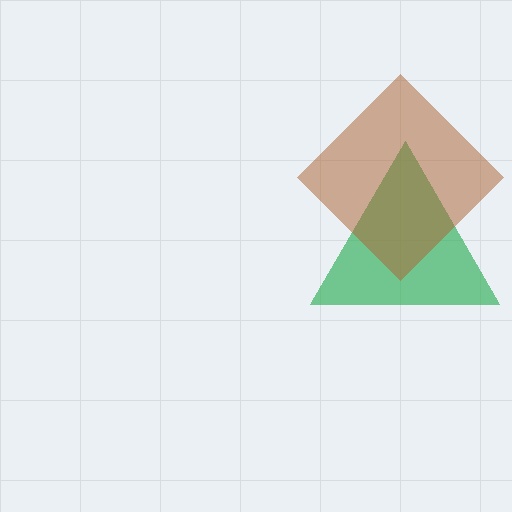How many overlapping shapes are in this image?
There are 2 overlapping shapes in the image.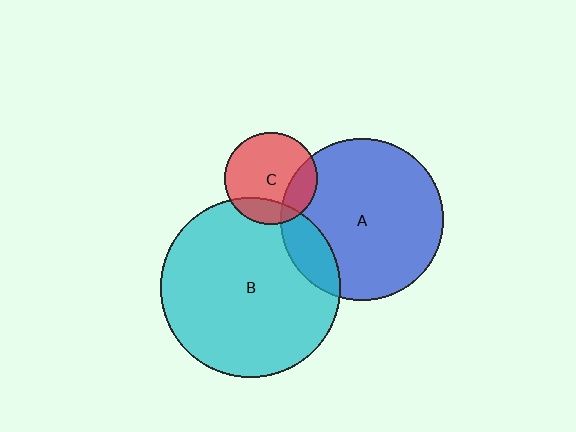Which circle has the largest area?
Circle B (cyan).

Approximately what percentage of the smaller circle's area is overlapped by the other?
Approximately 20%.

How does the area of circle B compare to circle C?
Approximately 3.8 times.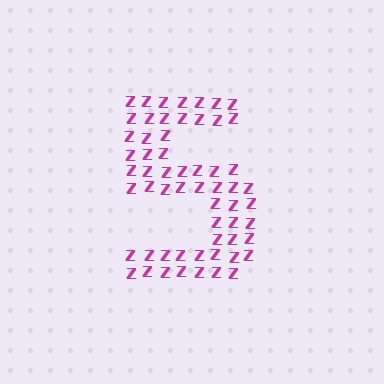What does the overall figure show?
The overall figure shows the digit 5.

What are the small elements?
The small elements are letter Z's.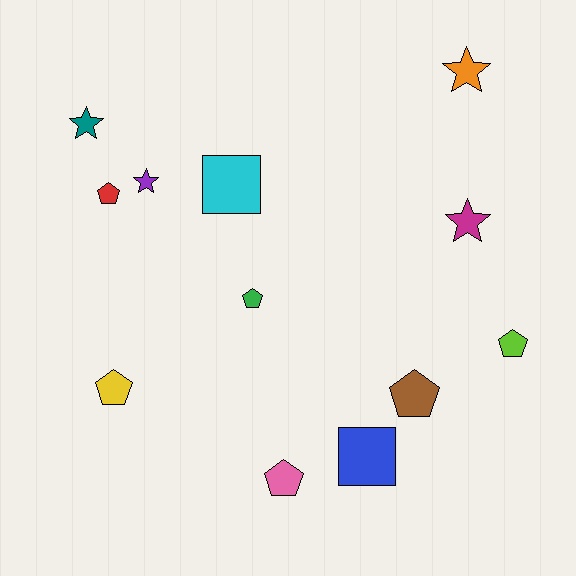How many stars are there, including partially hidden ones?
There are 4 stars.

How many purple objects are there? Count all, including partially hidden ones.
There is 1 purple object.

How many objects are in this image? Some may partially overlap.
There are 12 objects.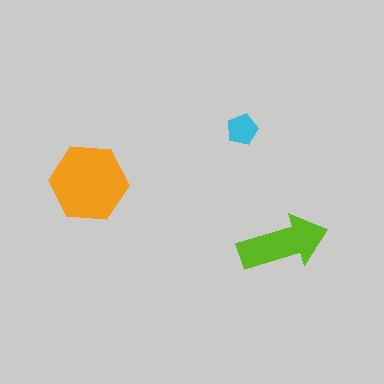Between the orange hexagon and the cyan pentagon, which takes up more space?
The orange hexagon.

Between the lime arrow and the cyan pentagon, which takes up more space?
The lime arrow.